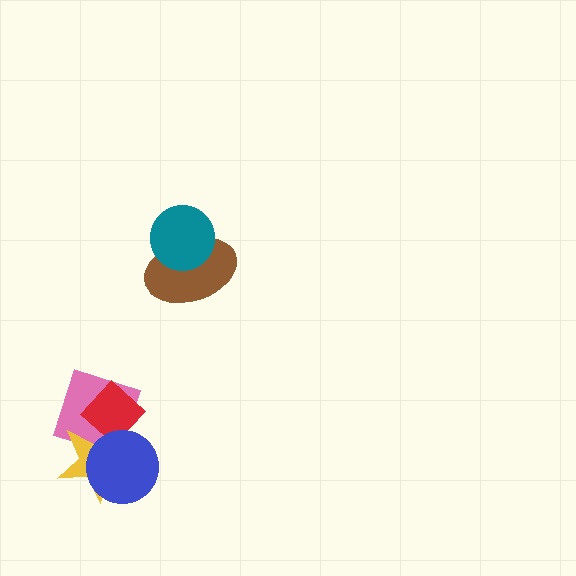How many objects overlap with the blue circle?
3 objects overlap with the blue circle.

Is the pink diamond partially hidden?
Yes, it is partially covered by another shape.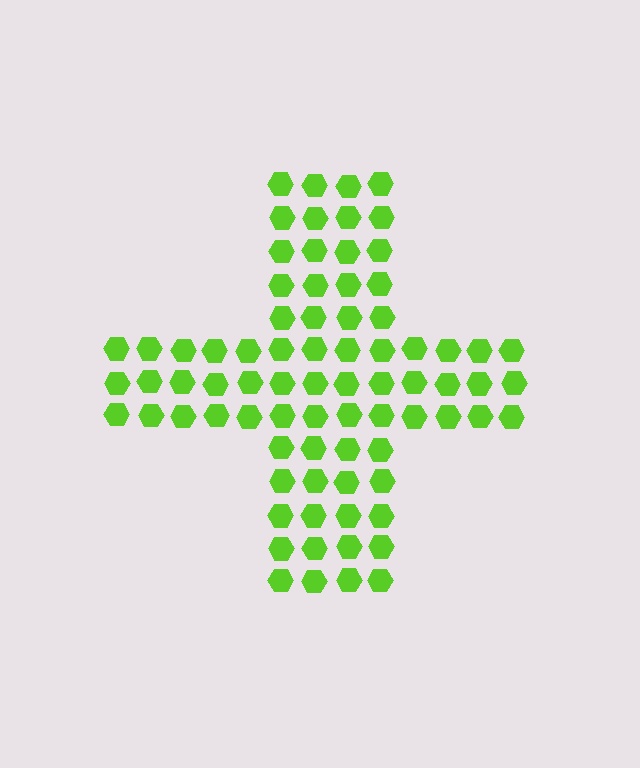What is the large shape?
The large shape is a cross.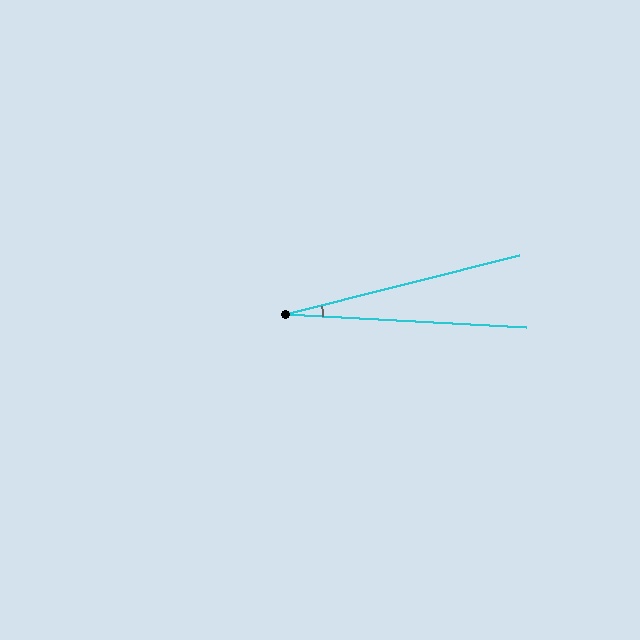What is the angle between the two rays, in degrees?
Approximately 17 degrees.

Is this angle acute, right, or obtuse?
It is acute.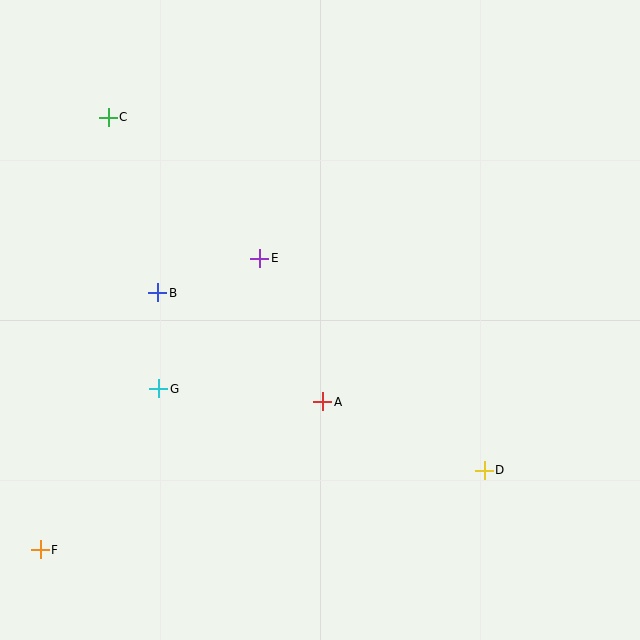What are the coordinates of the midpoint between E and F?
The midpoint between E and F is at (150, 404).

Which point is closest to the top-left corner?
Point C is closest to the top-left corner.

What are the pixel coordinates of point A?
Point A is at (323, 402).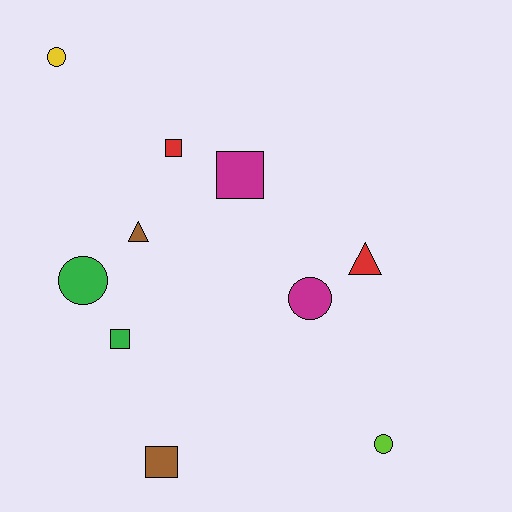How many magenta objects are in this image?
There are 2 magenta objects.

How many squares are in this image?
There are 4 squares.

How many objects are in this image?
There are 10 objects.